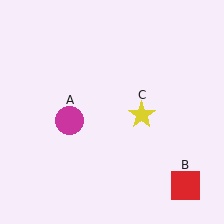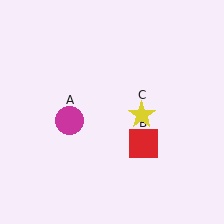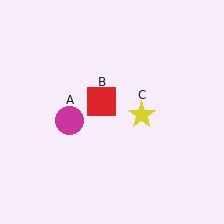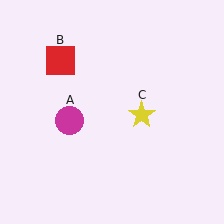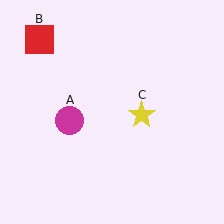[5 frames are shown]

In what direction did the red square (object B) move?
The red square (object B) moved up and to the left.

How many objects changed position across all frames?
1 object changed position: red square (object B).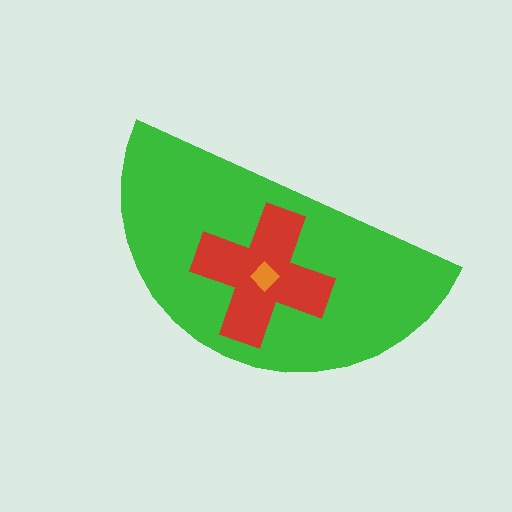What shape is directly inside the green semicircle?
The red cross.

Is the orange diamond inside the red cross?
Yes.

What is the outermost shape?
The green semicircle.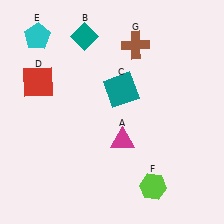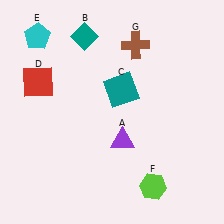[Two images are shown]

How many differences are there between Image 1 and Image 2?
There is 1 difference between the two images.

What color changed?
The triangle (A) changed from magenta in Image 1 to purple in Image 2.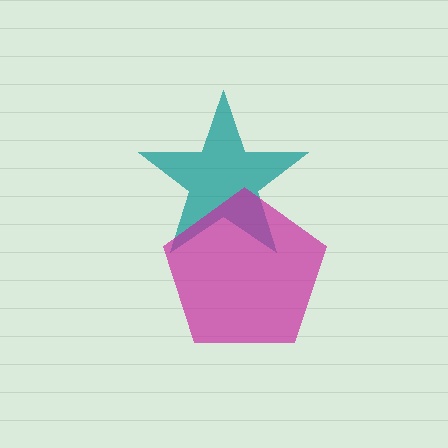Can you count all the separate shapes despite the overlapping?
Yes, there are 2 separate shapes.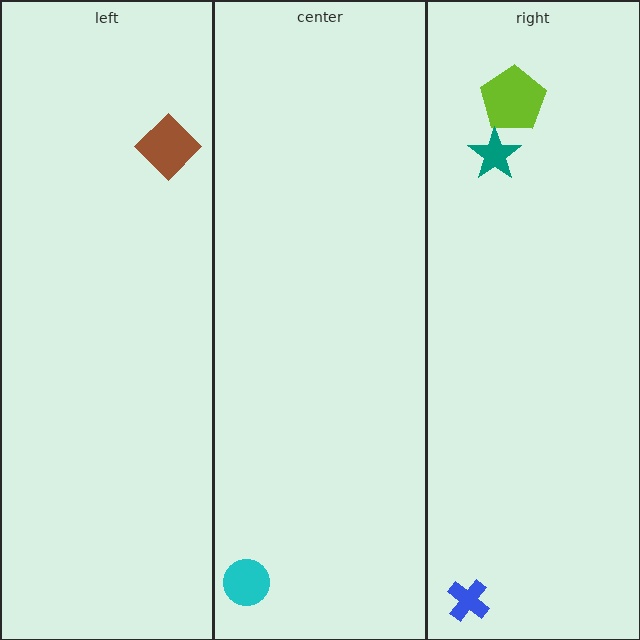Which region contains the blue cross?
The right region.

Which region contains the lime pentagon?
The right region.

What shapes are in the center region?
The cyan circle.